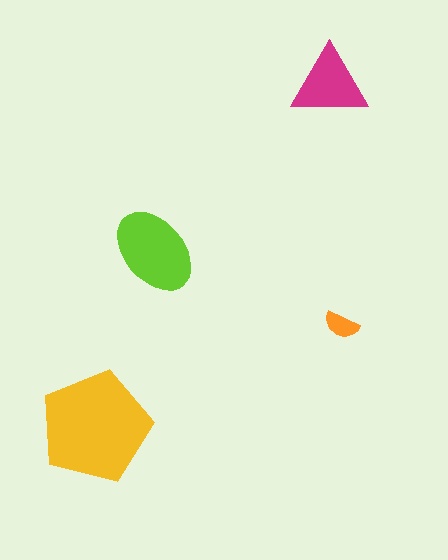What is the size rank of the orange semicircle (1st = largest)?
4th.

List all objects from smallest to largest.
The orange semicircle, the magenta triangle, the lime ellipse, the yellow pentagon.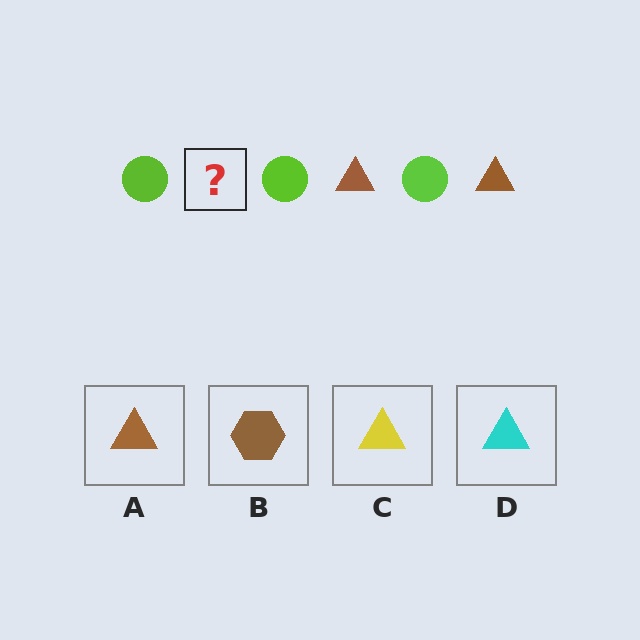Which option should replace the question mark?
Option A.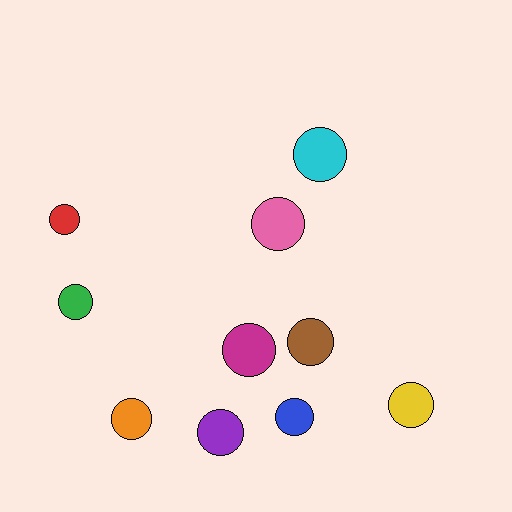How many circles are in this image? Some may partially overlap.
There are 10 circles.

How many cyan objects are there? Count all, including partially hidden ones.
There is 1 cyan object.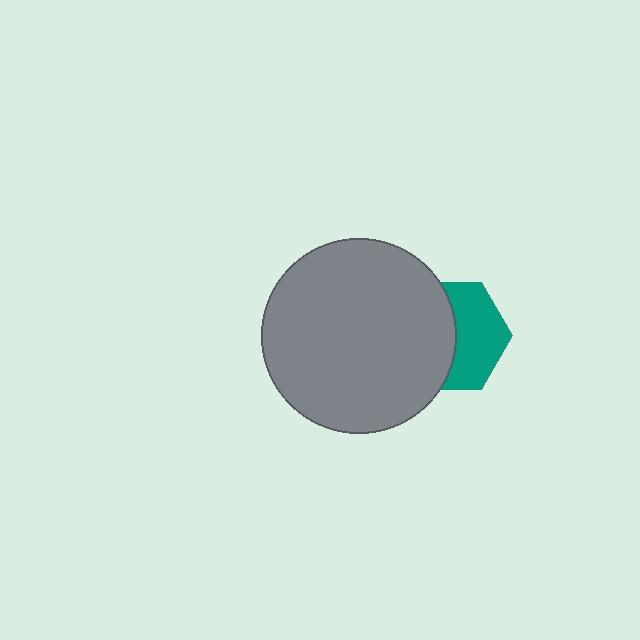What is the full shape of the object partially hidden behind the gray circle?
The partially hidden object is a teal hexagon.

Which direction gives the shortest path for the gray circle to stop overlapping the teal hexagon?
Moving left gives the shortest separation.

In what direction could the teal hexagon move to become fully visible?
The teal hexagon could move right. That would shift it out from behind the gray circle entirely.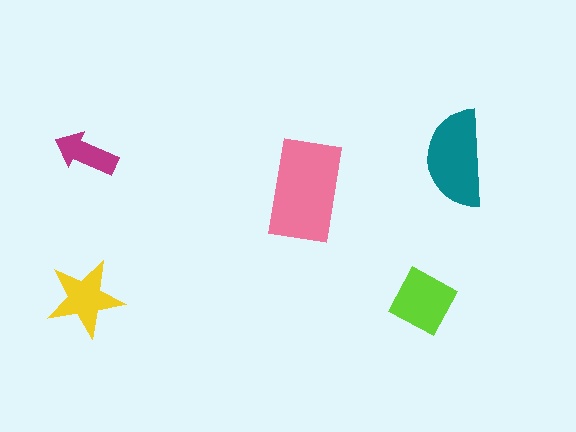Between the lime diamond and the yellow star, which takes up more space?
The lime diamond.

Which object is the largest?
The pink rectangle.